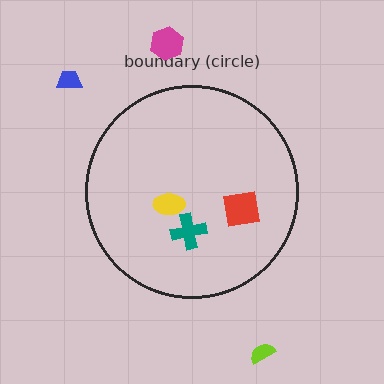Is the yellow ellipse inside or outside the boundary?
Inside.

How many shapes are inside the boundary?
3 inside, 3 outside.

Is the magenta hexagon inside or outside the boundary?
Outside.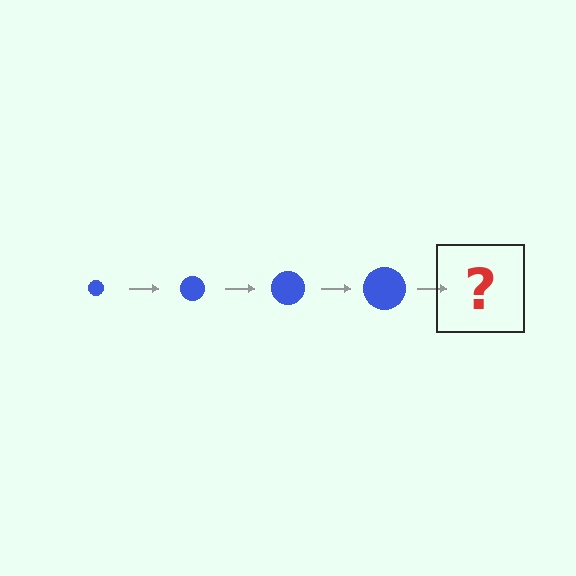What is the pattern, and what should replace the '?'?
The pattern is that the circle gets progressively larger each step. The '?' should be a blue circle, larger than the previous one.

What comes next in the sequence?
The next element should be a blue circle, larger than the previous one.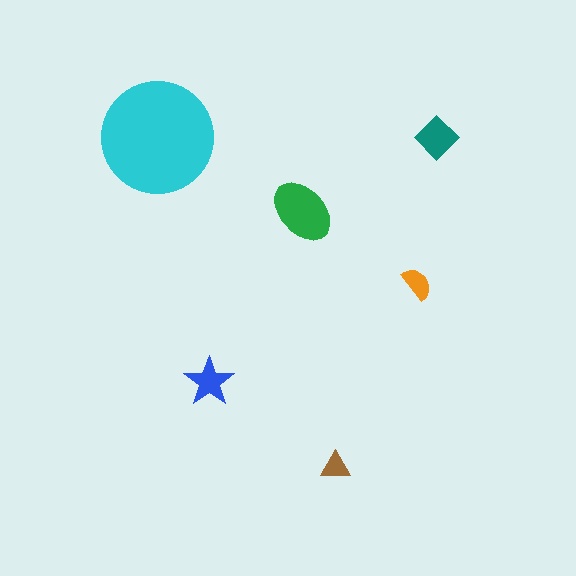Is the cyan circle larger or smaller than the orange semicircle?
Larger.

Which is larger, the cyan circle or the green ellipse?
The cyan circle.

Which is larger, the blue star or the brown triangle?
The blue star.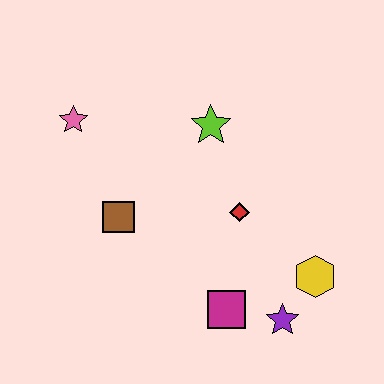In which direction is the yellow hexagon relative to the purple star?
The yellow hexagon is above the purple star.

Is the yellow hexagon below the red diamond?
Yes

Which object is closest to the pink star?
The brown square is closest to the pink star.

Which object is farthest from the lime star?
The purple star is farthest from the lime star.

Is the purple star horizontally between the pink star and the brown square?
No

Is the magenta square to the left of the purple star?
Yes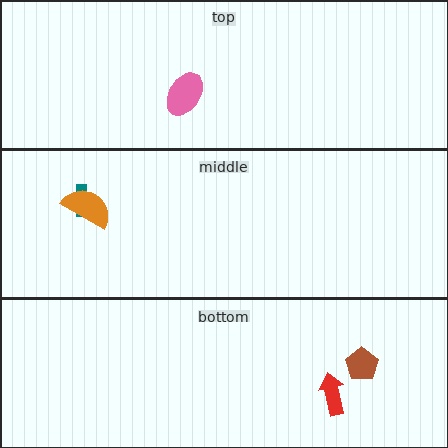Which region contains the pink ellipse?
The top region.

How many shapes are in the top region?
1.